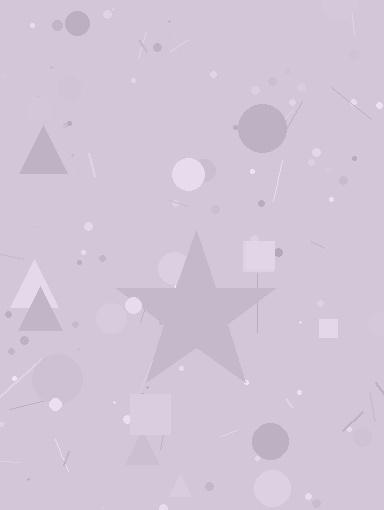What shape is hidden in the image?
A star is hidden in the image.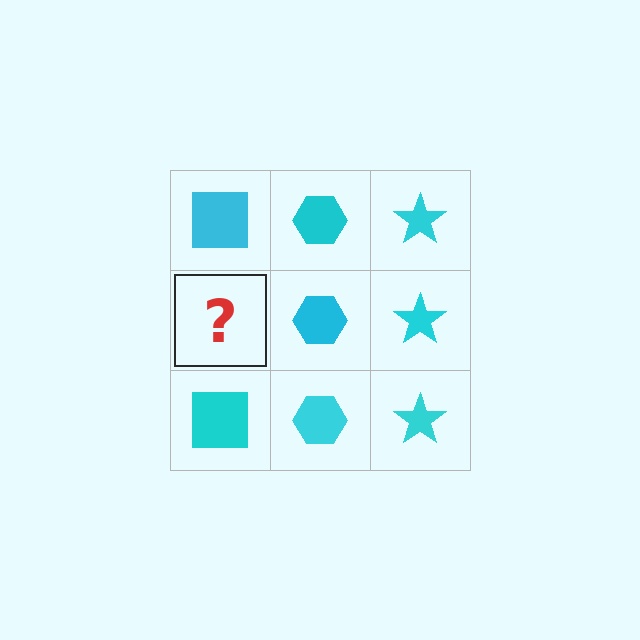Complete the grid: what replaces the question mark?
The question mark should be replaced with a cyan square.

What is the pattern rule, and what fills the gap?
The rule is that each column has a consistent shape. The gap should be filled with a cyan square.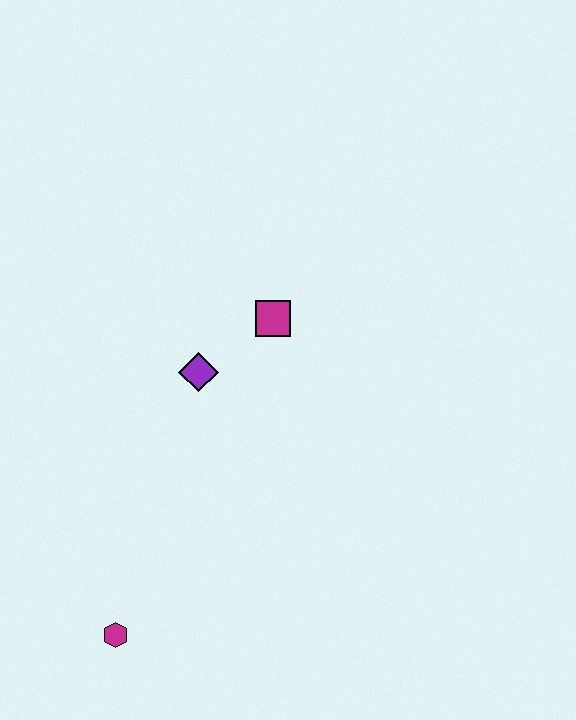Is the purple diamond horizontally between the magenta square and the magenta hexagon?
Yes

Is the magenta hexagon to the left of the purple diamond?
Yes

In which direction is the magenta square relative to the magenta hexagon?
The magenta square is above the magenta hexagon.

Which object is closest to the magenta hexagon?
The purple diamond is closest to the magenta hexagon.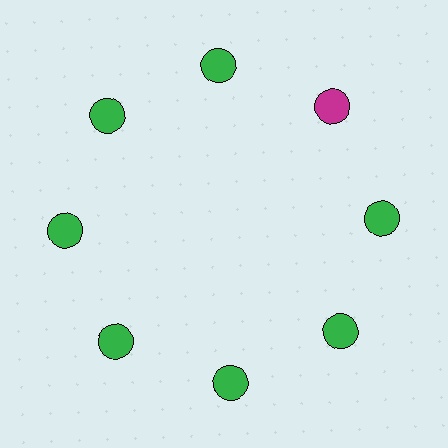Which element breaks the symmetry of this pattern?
The magenta circle at roughly the 2 o'clock position breaks the symmetry. All other shapes are green circles.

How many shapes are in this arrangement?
There are 8 shapes arranged in a ring pattern.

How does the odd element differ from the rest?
It has a different color: magenta instead of green.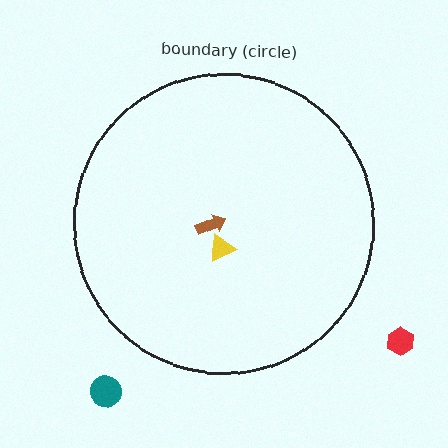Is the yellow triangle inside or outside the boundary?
Inside.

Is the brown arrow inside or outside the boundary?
Inside.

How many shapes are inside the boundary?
2 inside, 2 outside.